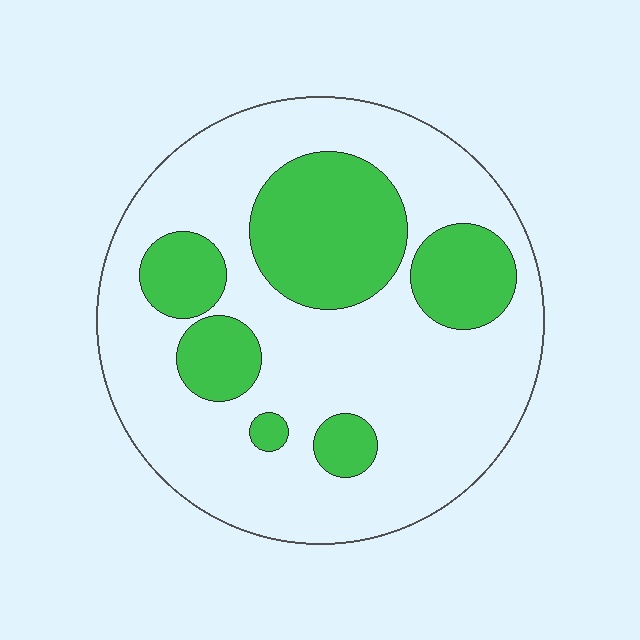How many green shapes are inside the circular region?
6.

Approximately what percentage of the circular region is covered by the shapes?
Approximately 30%.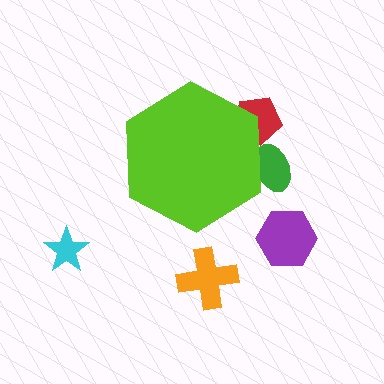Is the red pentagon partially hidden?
Yes, the red pentagon is partially hidden behind the lime hexagon.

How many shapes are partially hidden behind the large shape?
2 shapes are partially hidden.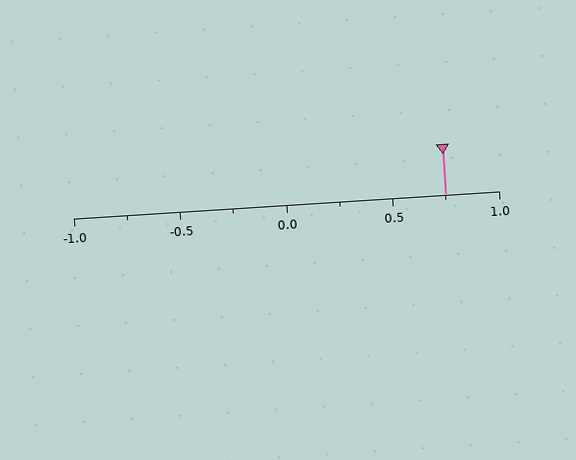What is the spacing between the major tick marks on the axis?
The major ticks are spaced 0.5 apart.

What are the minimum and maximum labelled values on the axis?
The axis runs from -1.0 to 1.0.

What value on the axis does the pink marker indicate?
The marker indicates approximately 0.75.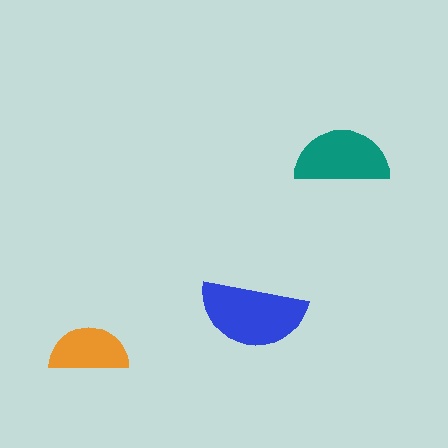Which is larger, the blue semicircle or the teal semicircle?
The blue one.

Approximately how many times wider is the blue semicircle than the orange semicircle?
About 1.5 times wider.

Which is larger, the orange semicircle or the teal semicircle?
The teal one.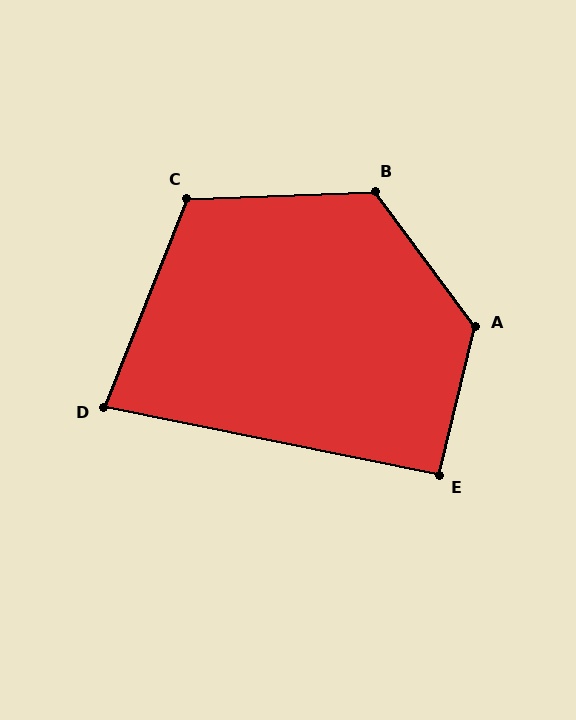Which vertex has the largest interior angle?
A, at approximately 130 degrees.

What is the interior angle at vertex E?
Approximately 92 degrees (approximately right).